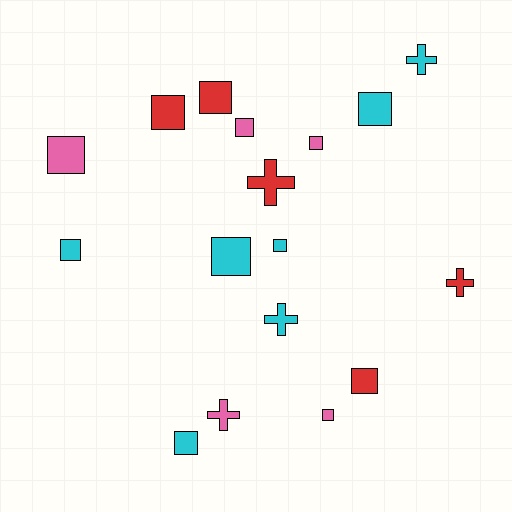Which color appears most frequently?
Cyan, with 7 objects.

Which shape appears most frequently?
Square, with 12 objects.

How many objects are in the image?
There are 17 objects.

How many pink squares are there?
There are 4 pink squares.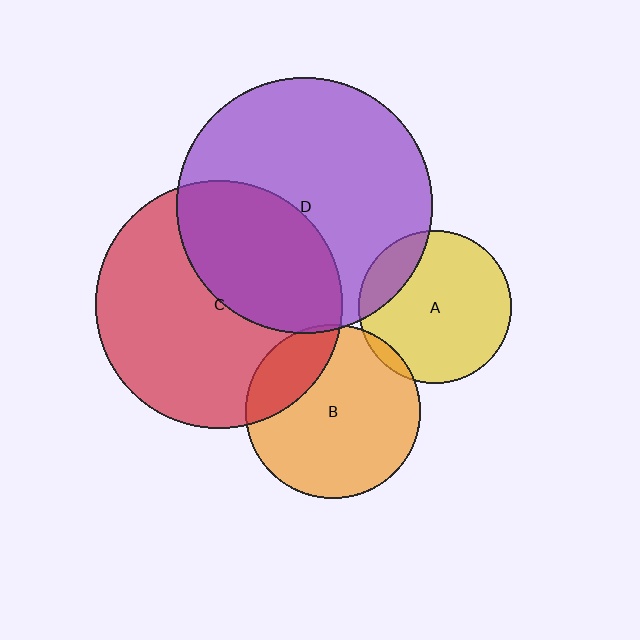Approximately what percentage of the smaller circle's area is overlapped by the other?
Approximately 20%.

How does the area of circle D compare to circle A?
Approximately 2.8 times.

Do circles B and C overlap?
Yes.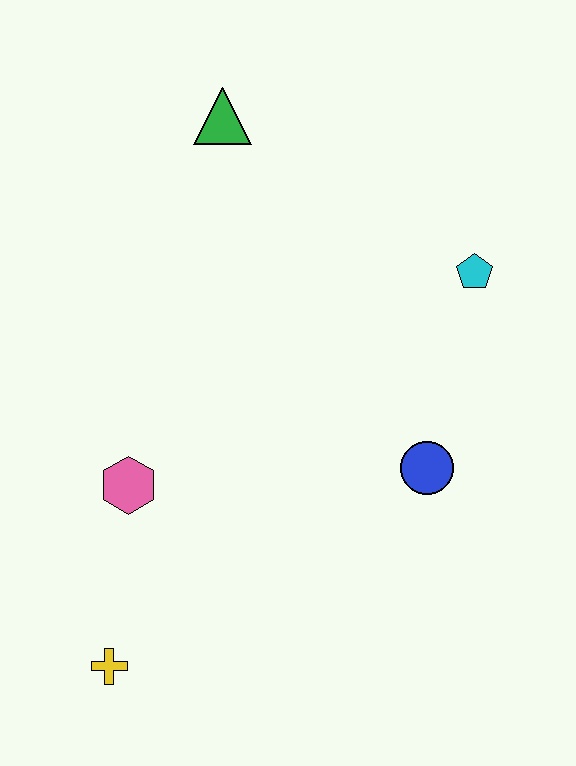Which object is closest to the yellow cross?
The pink hexagon is closest to the yellow cross.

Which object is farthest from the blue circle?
The green triangle is farthest from the blue circle.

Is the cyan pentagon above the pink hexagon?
Yes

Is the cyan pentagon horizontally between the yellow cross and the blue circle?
No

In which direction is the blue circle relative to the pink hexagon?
The blue circle is to the right of the pink hexagon.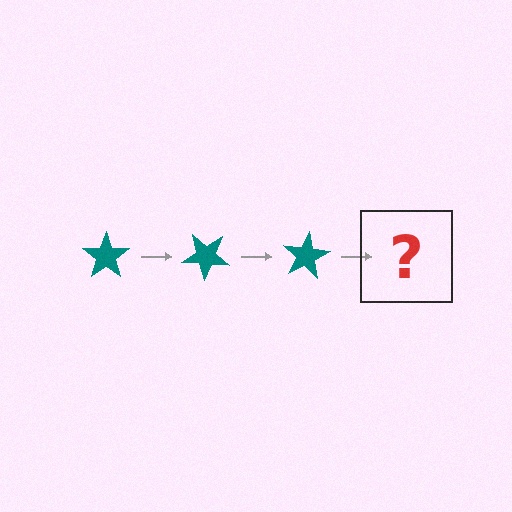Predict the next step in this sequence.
The next step is a teal star rotated 120 degrees.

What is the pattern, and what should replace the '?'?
The pattern is that the star rotates 40 degrees each step. The '?' should be a teal star rotated 120 degrees.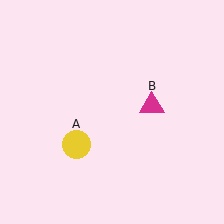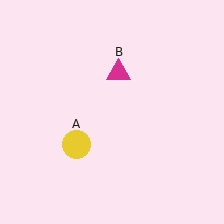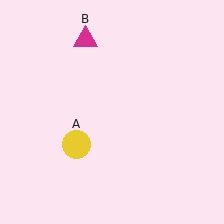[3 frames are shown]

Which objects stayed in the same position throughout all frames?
Yellow circle (object A) remained stationary.